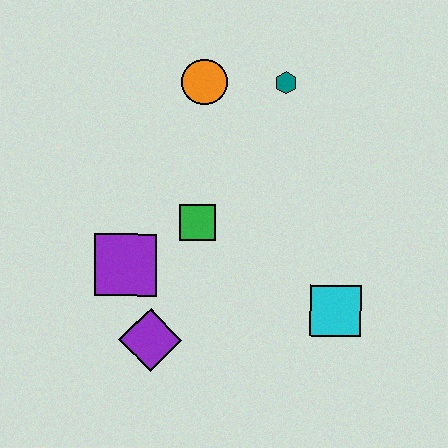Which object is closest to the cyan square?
The green square is closest to the cyan square.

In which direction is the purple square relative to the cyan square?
The purple square is to the left of the cyan square.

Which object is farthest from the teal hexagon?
The purple diamond is farthest from the teal hexagon.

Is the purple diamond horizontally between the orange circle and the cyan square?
No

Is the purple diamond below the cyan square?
Yes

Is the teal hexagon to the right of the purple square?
Yes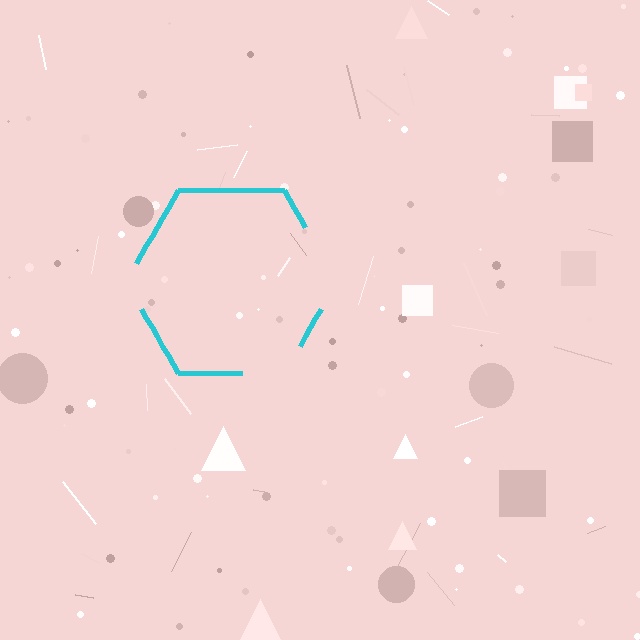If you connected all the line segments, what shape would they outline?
They would outline a hexagon.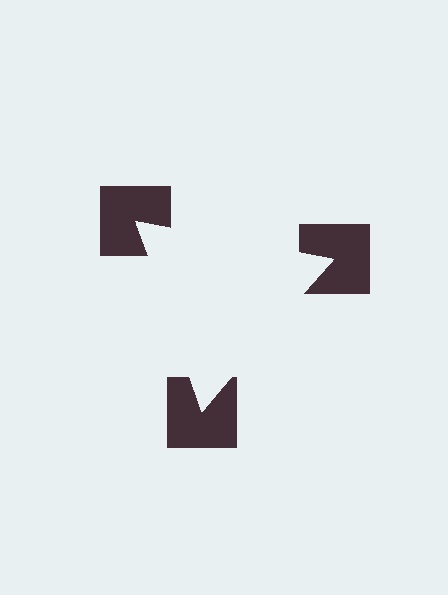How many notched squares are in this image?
There are 3 — one at each vertex of the illusory triangle.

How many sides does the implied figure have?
3 sides.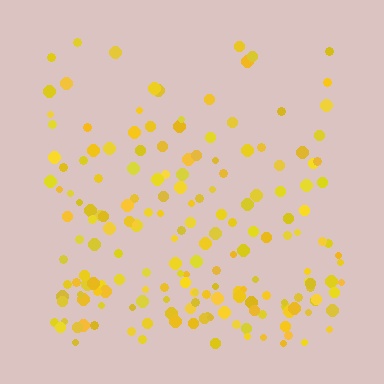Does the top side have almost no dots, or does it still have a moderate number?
Still a moderate number, just noticeably fewer than the bottom.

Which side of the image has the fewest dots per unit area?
The top.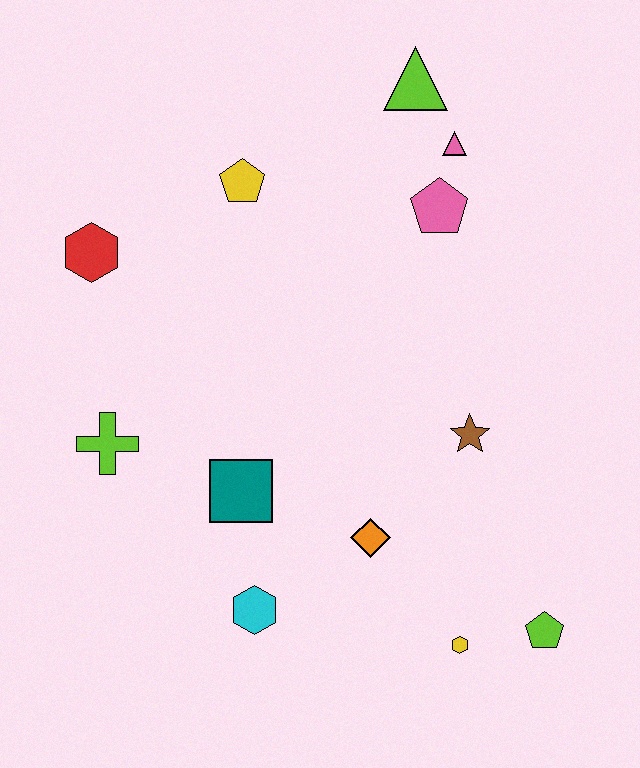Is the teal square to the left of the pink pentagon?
Yes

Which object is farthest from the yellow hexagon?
The lime triangle is farthest from the yellow hexagon.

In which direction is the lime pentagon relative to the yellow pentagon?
The lime pentagon is below the yellow pentagon.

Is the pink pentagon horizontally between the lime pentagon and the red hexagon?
Yes